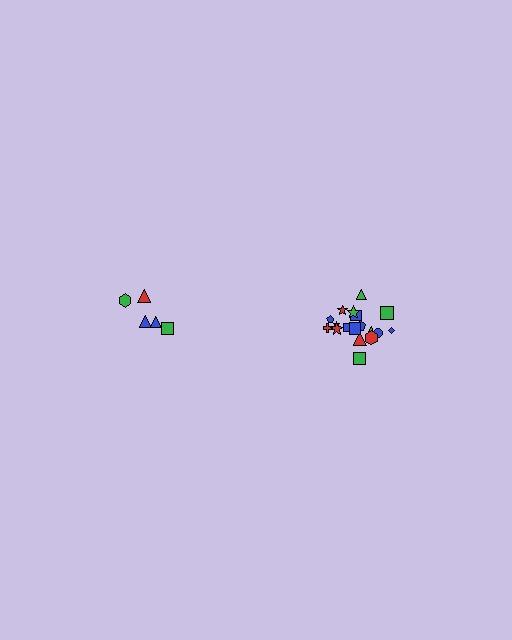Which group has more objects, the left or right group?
The right group.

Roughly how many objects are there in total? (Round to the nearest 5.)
Roughly 25 objects in total.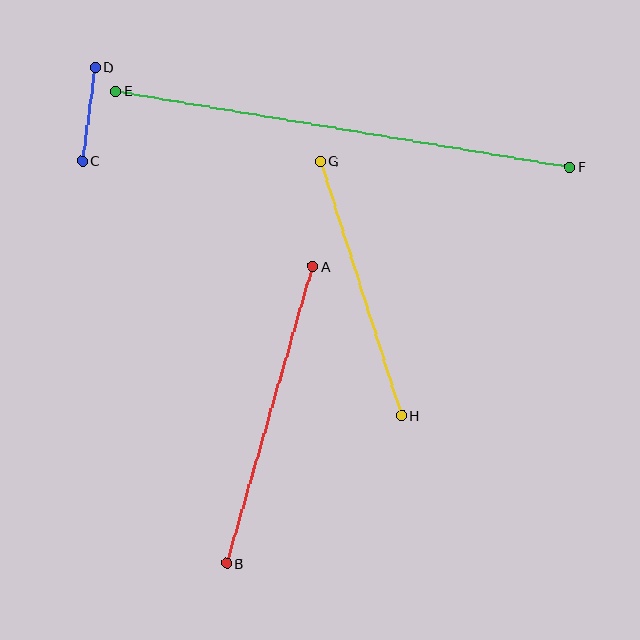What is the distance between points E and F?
The distance is approximately 461 pixels.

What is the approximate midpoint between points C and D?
The midpoint is at approximately (89, 114) pixels.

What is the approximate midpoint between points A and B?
The midpoint is at approximately (270, 415) pixels.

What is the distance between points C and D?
The distance is approximately 94 pixels.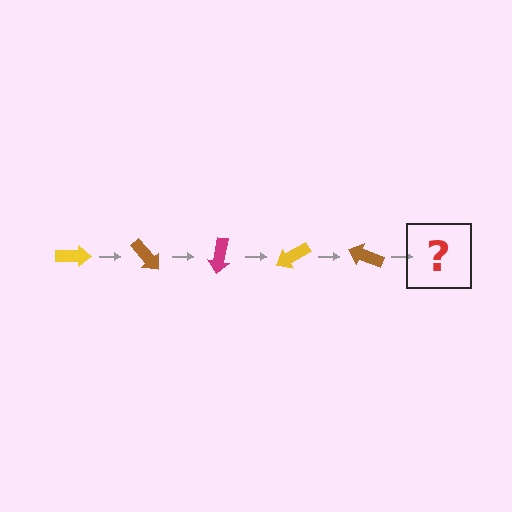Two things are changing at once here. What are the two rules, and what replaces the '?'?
The two rules are that it rotates 50 degrees each step and the color cycles through yellow, brown, and magenta. The '?' should be a magenta arrow, rotated 250 degrees from the start.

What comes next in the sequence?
The next element should be a magenta arrow, rotated 250 degrees from the start.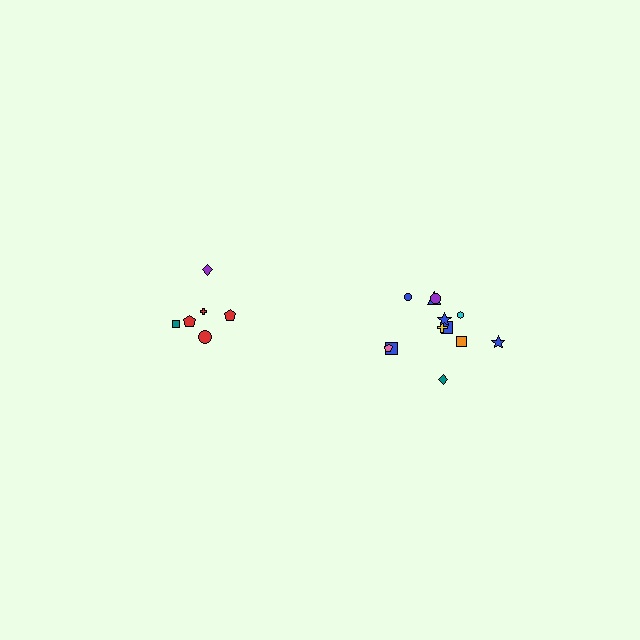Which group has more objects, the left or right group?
The right group.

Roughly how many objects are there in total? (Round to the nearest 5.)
Roughly 20 objects in total.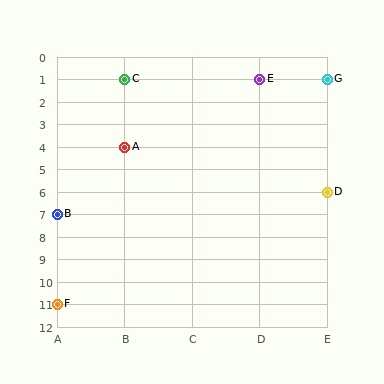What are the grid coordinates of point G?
Point G is at grid coordinates (E, 1).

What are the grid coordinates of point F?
Point F is at grid coordinates (A, 11).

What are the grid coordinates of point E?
Point E is at grid coordinates (D, 1).